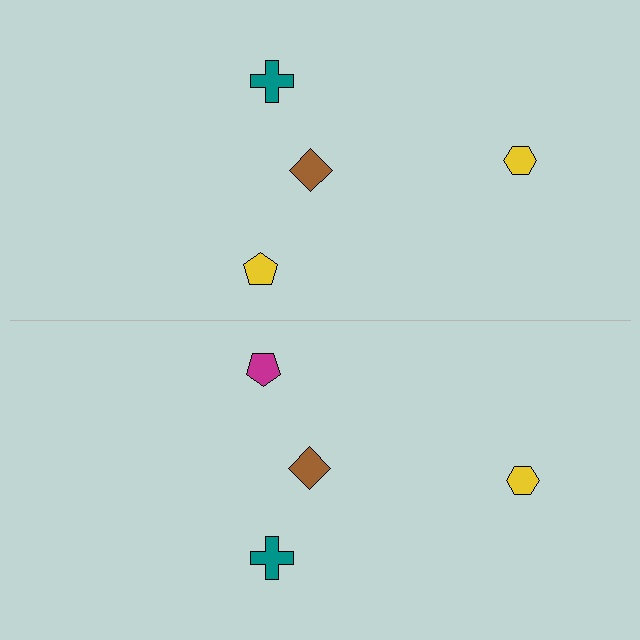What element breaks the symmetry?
The magenta pentagon on the bottom side breaks the symmetry — its mirror counterpart is yellow.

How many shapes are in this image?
There are 8 shapes in this image.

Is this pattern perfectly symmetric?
No, the pattern is not perfectly symmetric. The magenta pentagon on the bottom side breaks the symmetry — its mirror counterpart is yellow.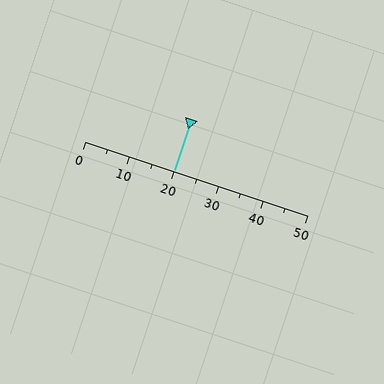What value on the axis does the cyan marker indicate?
The marker indicates approximately 20.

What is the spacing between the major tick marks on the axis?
The major ticks are spaced 10 apart.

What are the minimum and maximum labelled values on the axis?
The axis runs from 0 to 50.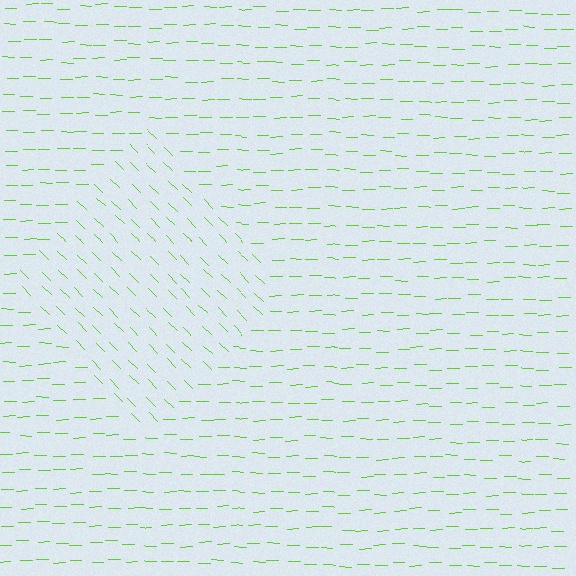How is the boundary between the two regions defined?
The boundary is defined purely by a change in line orientation (approximately 45 degrees difference). All lines are the same color and thickness.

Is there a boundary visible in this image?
Yes, there is a texture boundary formed by a change in line orientation.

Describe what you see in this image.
The image is filled with small lime line segments. A diamond region in the image has lines oriented differently from the surrounding lines, creating a visible texture boundary.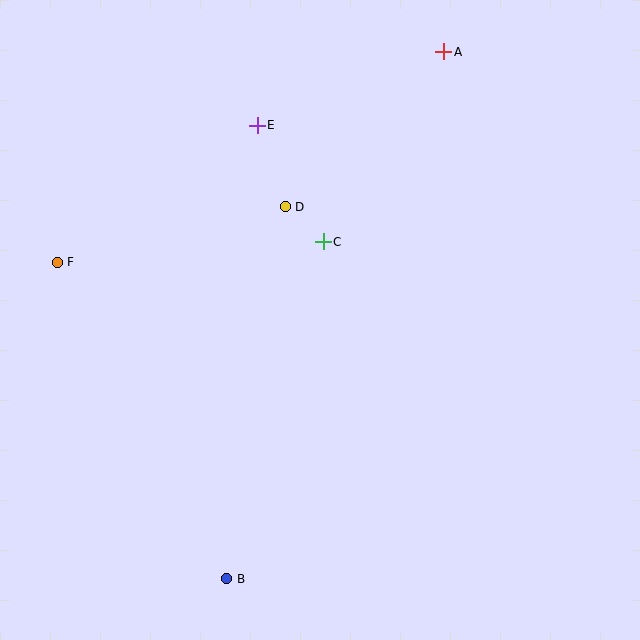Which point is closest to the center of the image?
Point C at (323, 242) is closest to the center.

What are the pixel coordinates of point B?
Point B is at (227, 579).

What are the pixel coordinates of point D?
Point D is at (285, 207).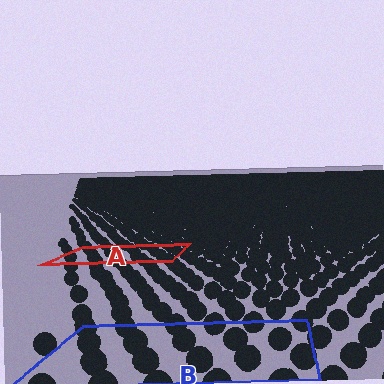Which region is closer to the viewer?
Region B is closer. The texture elements there are larger and more spread out.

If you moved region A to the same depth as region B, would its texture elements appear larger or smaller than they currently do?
They would appear larger. At a closer depth, the same texture elements are projected at a bigger on-screen size.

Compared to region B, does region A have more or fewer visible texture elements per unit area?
Region A has more texture elements per unit area — they are packed more densely because it is farther away.